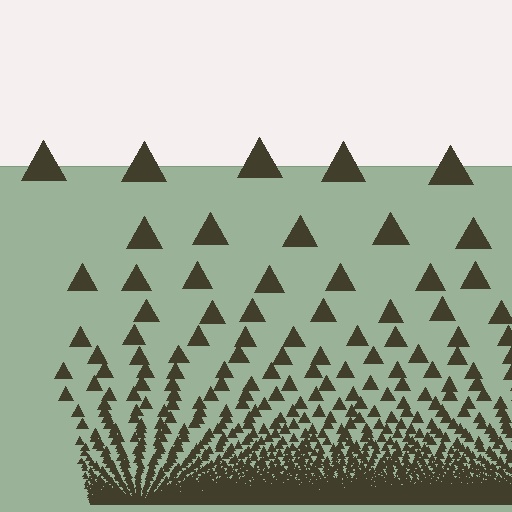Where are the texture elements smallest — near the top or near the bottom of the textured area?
Near the bottom.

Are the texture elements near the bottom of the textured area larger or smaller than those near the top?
Smaller. The gradient is inverted — elements near the bottom are smaller and denser.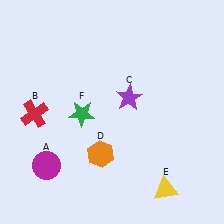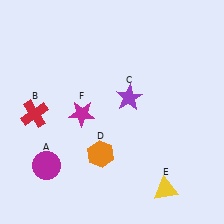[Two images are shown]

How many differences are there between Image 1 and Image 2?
There is 1 difference between the two images.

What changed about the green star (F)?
In Image 1, F is green. In Image 2, it changed to magenta.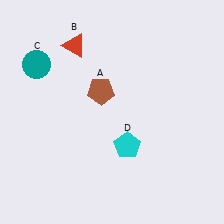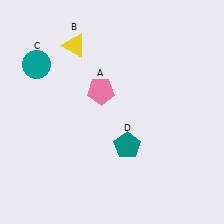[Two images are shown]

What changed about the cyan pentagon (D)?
In Image 1, D is cyan. In Image 2, it changed to teal.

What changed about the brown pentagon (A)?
In Image 1, A is brown. In Image 2, it changed to pink.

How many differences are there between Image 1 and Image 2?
There are 3 differences between the two images.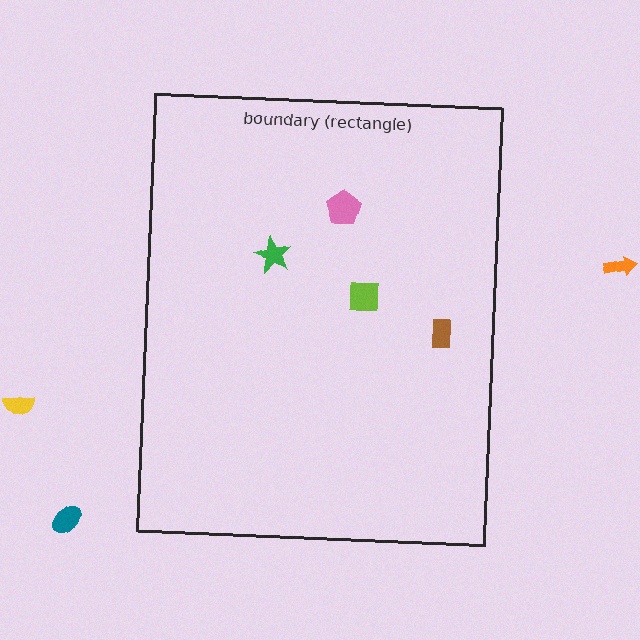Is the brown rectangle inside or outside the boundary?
Inside.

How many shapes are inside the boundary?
4 inside, 3 outside.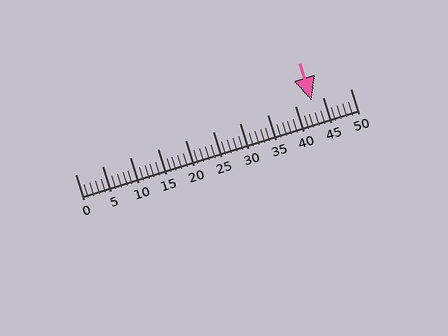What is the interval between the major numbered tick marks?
The major tick marks are spaced 5 units apart.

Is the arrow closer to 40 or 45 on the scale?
The arrow is closer to 45.